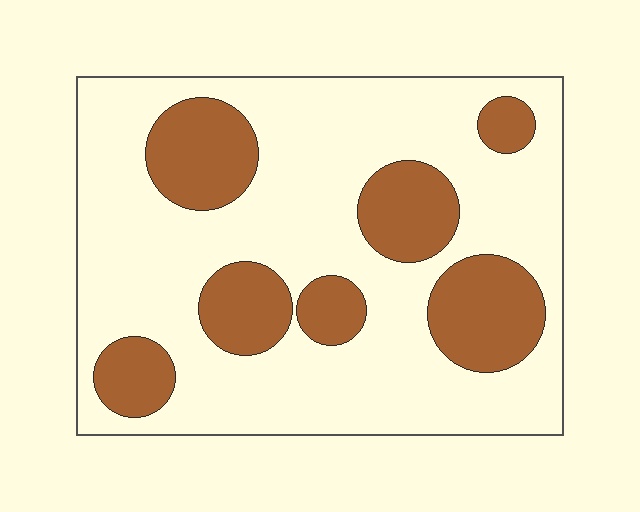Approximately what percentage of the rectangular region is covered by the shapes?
Approximately 30%.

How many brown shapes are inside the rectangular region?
7.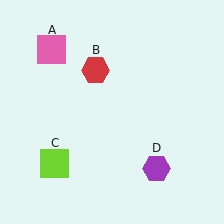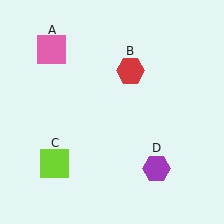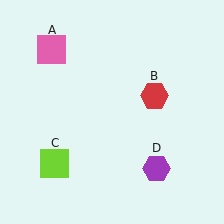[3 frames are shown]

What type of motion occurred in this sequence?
The red hexagon (object B) rotated clockwise around the center of the scene.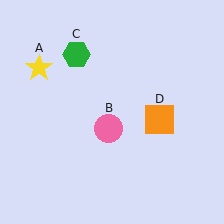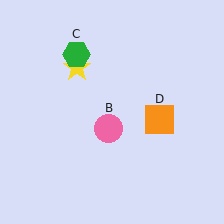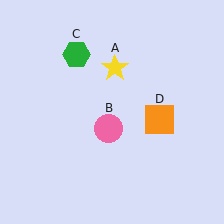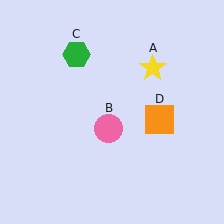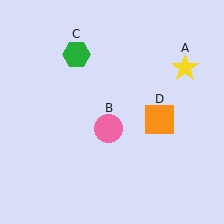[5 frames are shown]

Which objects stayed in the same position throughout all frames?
Pink circle (object B) and green hexagon (object C) and orange square (object D) remained stationary.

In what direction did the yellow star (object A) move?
The yellow star (object A) moved right.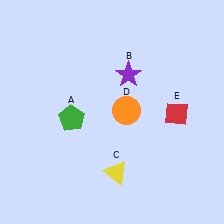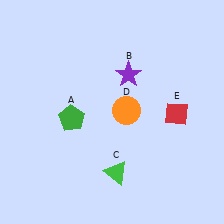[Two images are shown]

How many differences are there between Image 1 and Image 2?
There is 1 difference between the two images.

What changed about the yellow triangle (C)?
In Image 1, C is yellow. In Image 2, it changed to green.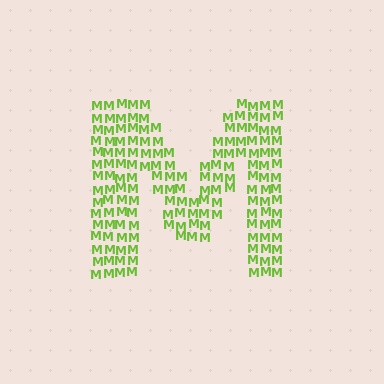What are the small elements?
The small elements are letter M's.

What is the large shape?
The large shape is the letter M.